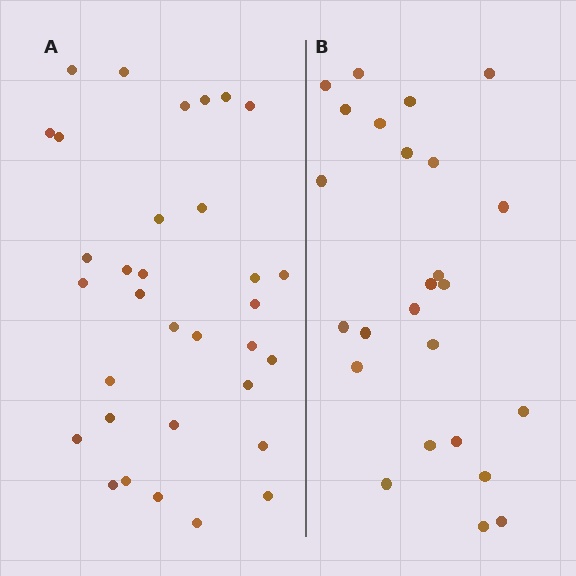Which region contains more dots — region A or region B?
Region A (the left region) has more dots.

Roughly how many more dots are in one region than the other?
Region A has roughly 8 or so more dots than region B.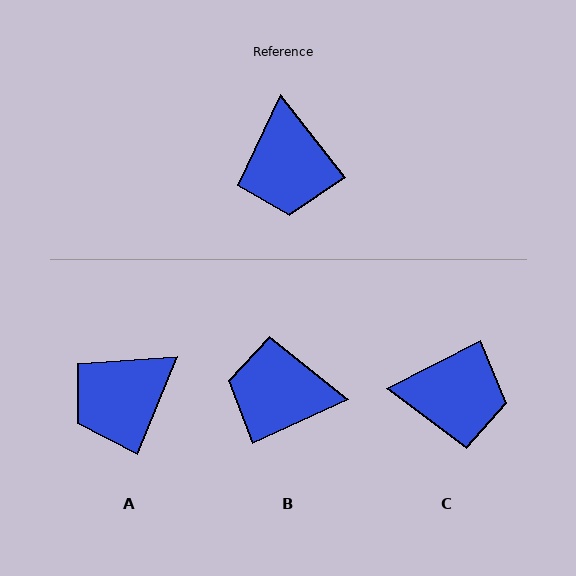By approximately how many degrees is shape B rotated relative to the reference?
Approximately 103 degrees clockwise.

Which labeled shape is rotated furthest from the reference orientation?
B, about 103 degrees away.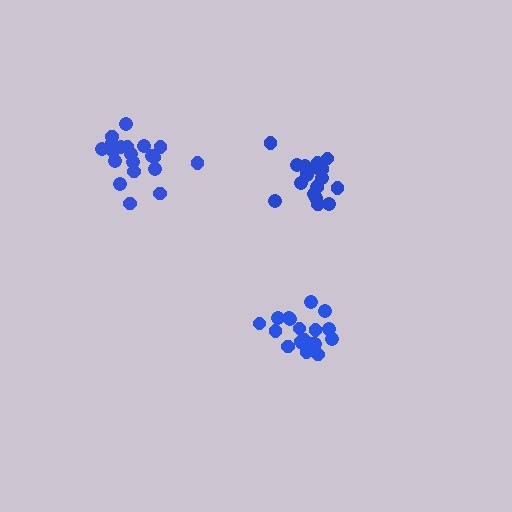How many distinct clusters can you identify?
There are 3 distinct clusters.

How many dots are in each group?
Group 1: 19 dots, Group 2: 20 dots, Group 3: 20 dots (59 total).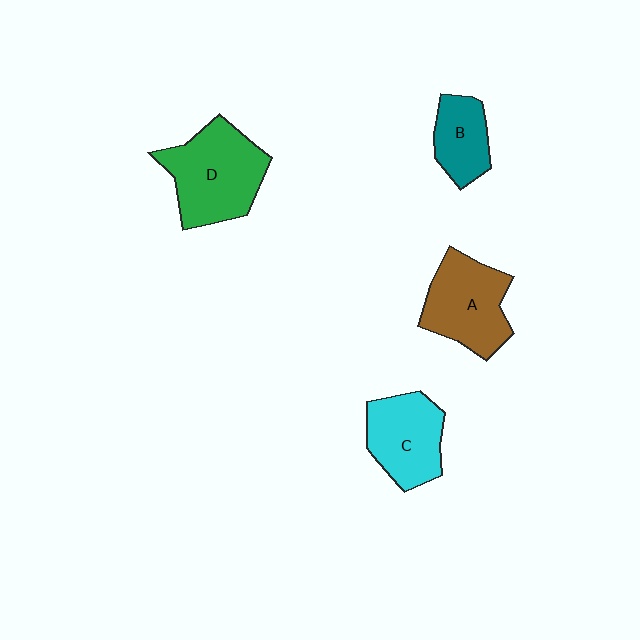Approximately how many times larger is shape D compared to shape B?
Approximately 1.9 times.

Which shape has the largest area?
Shape D (green).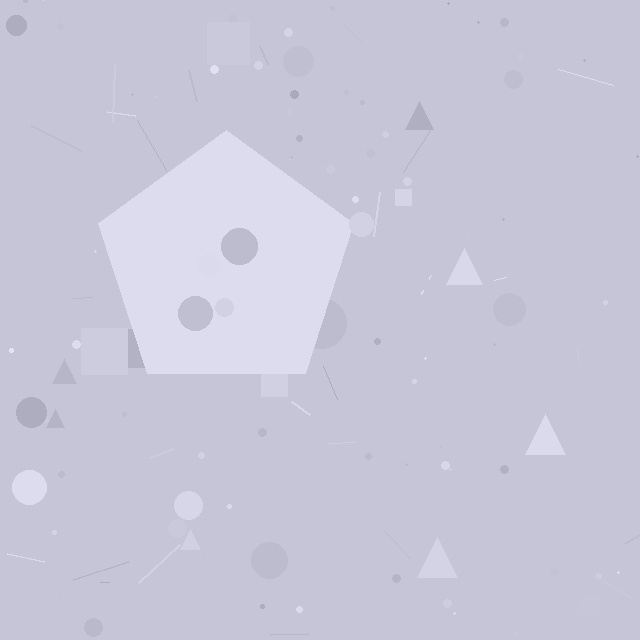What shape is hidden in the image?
A pentagon is hidden in the image.